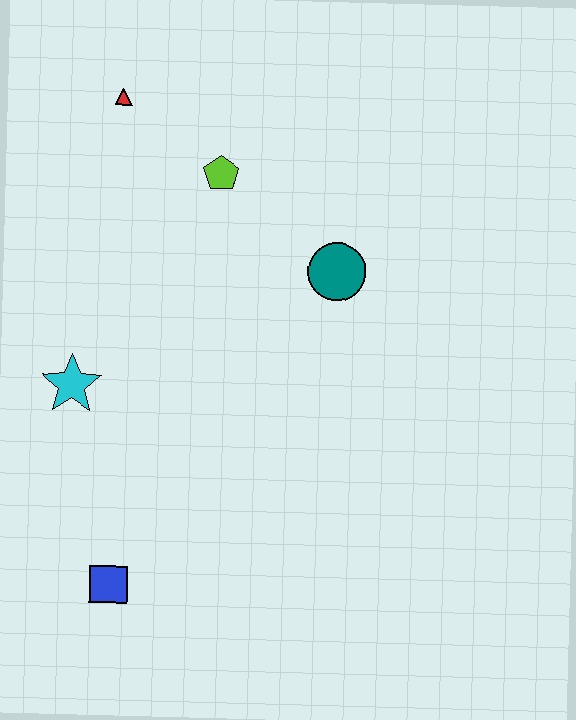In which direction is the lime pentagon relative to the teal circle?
The lime pentagon is to the left of the teal circle.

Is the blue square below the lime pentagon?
Yes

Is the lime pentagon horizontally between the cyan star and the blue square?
No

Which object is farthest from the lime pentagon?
The blue square is farthest from the lime pentagon.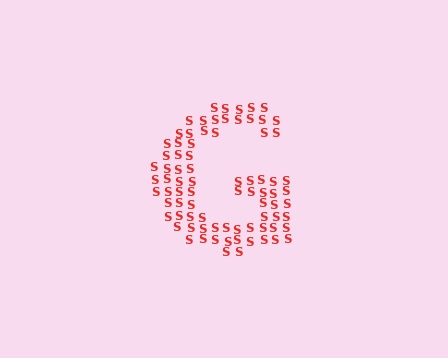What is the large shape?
The large shape is the letter G.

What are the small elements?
The small elements are letter S's.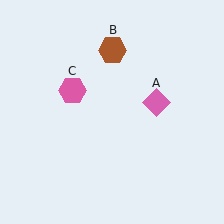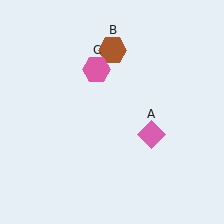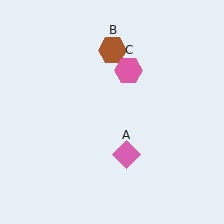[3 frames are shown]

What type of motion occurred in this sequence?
The pink diamond (object A), pink hexagon (object C) rotated clockwise around the center of the scene.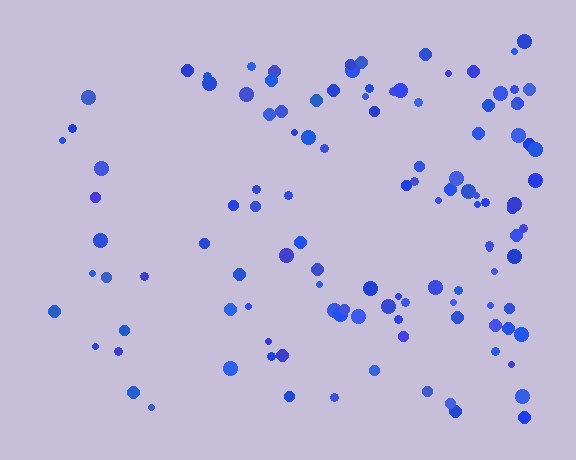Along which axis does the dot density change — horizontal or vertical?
Horizontal.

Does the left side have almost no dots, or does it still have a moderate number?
Still a moderate number, just noticeably fewer than the right.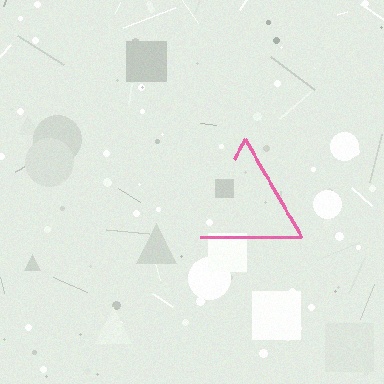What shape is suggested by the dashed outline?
The dashed outline suggests a triangle.